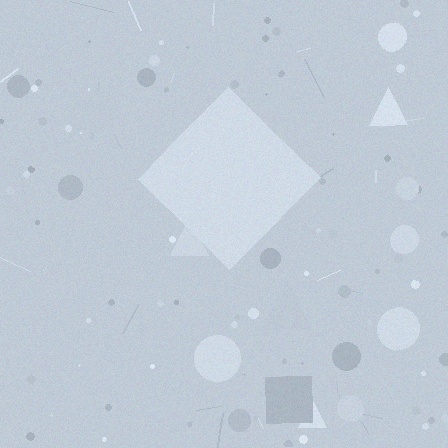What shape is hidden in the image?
A diamond is hidden in the image.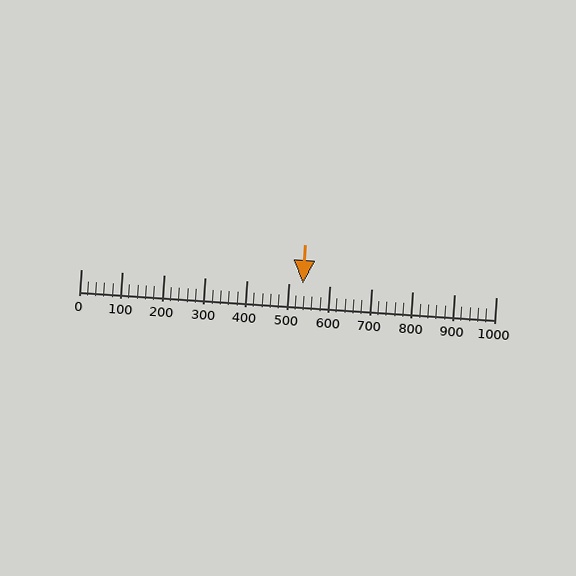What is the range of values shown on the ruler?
The ruler shows values from 0 to 1000.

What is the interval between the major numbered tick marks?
The major tick marks are spaced 100 units apart.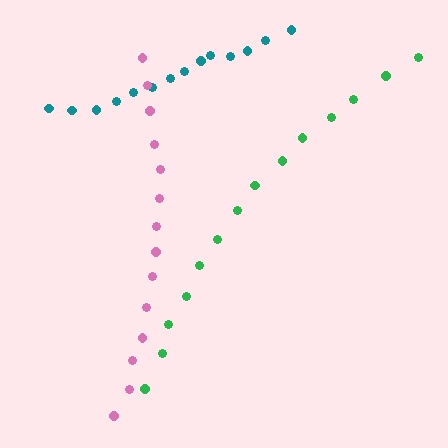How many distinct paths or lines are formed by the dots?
There are 3 distinct paths.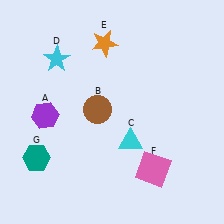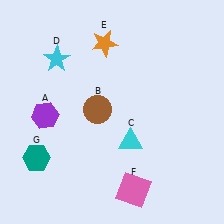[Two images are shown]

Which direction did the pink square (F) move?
The pink square (F) moved down.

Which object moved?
The pink square (F) moved down.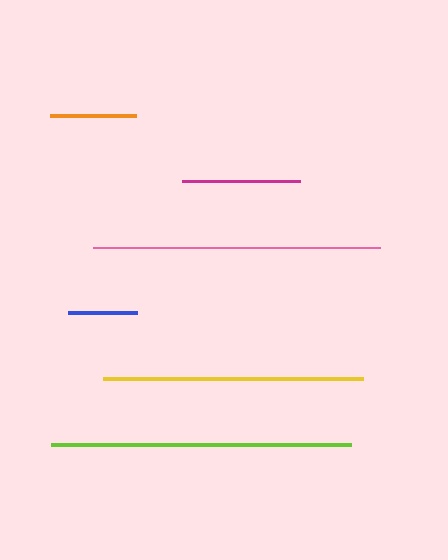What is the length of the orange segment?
The orange segment is approximately 86 pixels long.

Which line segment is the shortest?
The blue line is the shortest at approximately 69 pixels.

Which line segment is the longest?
The lime line is the longest at approximately 300 pixels.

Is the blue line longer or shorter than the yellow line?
The yellow line is longer than the blue line.